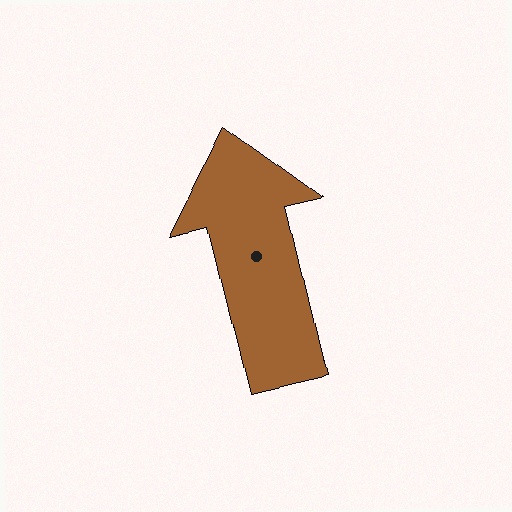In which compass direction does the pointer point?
North.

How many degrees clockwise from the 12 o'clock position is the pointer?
Approximately 347 degrees.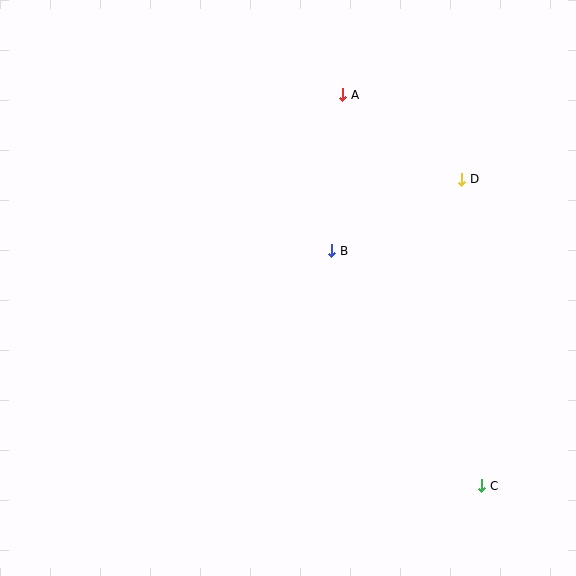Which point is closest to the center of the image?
Point B at (332, 251) is closest to the center.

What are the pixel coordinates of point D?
Point D is at (462, 179).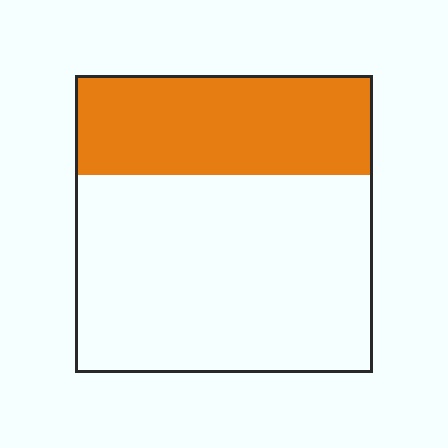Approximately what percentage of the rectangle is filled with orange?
Approximately 35%.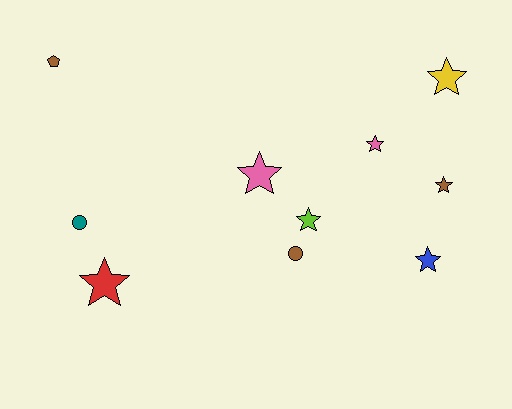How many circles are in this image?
There are 2 circles.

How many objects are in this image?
There are 10 objects.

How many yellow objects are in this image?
There is 1 yellow object.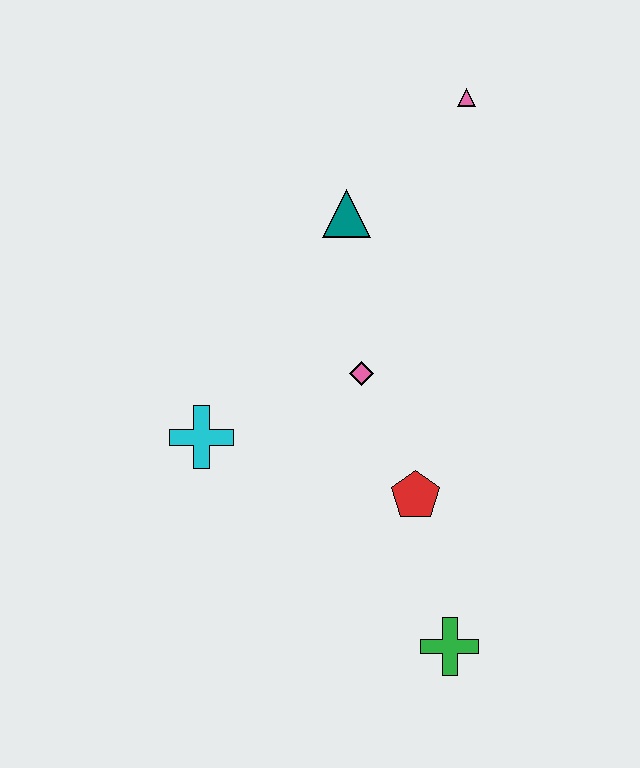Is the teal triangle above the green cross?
Yes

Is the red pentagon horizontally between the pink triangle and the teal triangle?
Yes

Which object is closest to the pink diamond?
The red pentagon is closest to the pink diamond.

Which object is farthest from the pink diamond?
The pink triangle is farthest from the pink diamond.